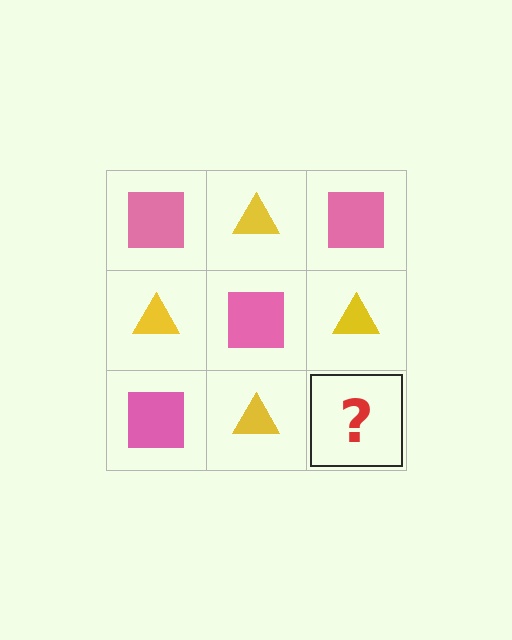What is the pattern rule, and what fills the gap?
The rule is that it alternates pink square and yellow triangle in a checkerboard pattern. The gap should be filled with a pink square.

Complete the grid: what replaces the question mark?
The question mark should be replaced with a pink square.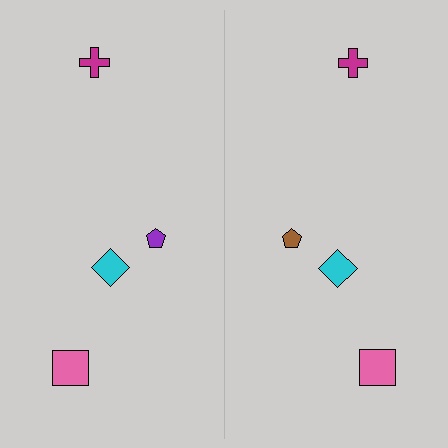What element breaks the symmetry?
The brown pentagon on the right side breaks the symmetry — its mirror counterpart is purple.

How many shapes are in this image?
There are 8 shapes in this image.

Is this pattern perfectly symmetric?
No, the pattern is not perfectly symmetric. The brown pentagon on the right side breaks the symmetry — its mirror counterpart is purple.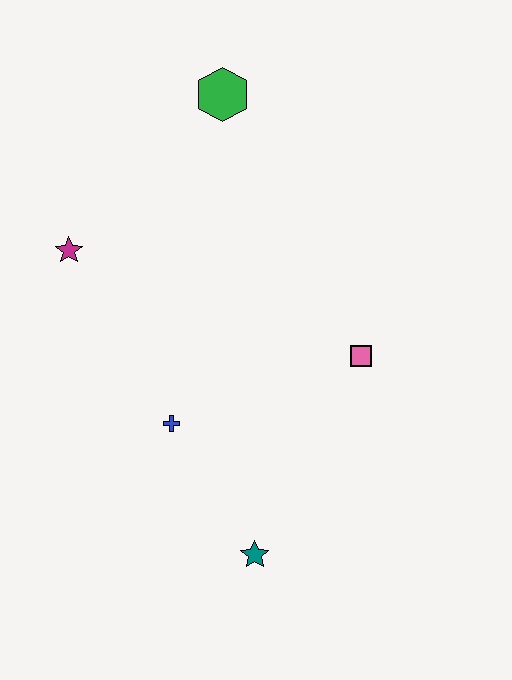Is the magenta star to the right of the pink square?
No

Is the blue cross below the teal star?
No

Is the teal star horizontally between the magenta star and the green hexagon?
No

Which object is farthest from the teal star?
The green hexagon is farthest from the teal star.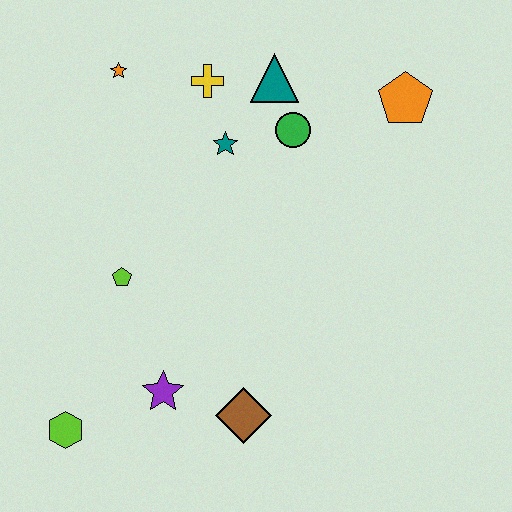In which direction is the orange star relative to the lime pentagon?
The orange star is above the lime pentagon.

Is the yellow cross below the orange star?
Yes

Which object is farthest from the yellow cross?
The lime hexagon is farthest from the yellow cross.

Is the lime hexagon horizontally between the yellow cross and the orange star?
No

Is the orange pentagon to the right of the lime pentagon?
Yes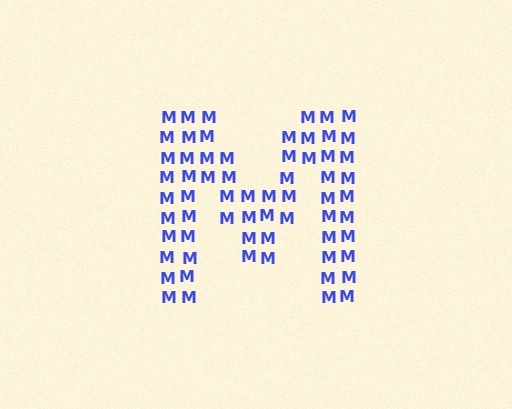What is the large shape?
The large shape is the letter M.